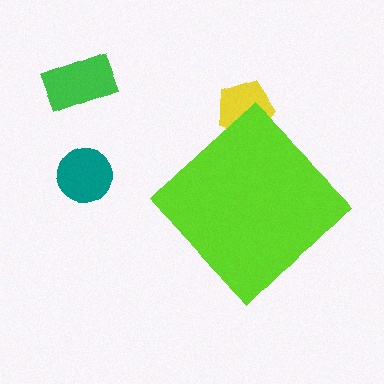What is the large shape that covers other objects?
A lime diamond.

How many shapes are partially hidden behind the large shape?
1 shape is partially hidden.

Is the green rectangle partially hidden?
No, the green rectangle is fully visible.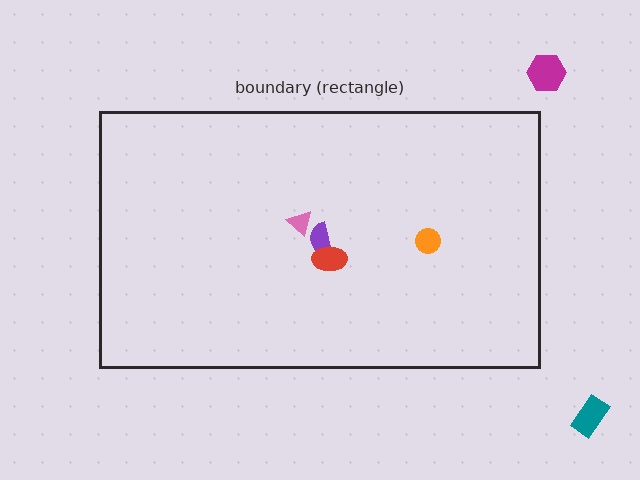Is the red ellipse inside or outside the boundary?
Inside.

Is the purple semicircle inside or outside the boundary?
Inside.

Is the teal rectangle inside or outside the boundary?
Outside.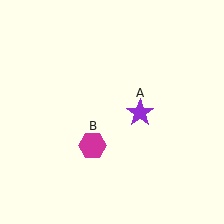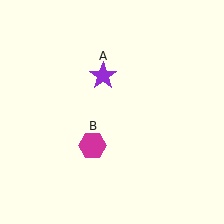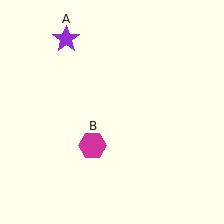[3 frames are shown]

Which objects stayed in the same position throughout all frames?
Magenta hexagon (object B) remained stationary.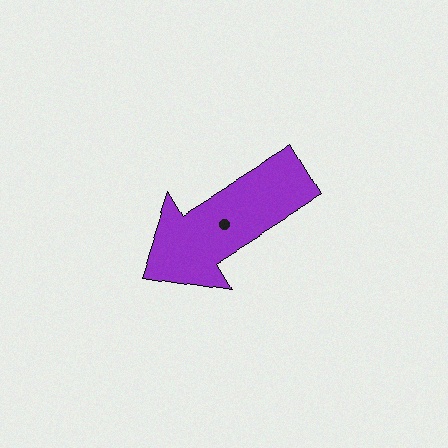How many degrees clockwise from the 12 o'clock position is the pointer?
Approximately 238 degrees.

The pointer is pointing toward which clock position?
Roughly 8 o'clock.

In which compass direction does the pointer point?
Southwest.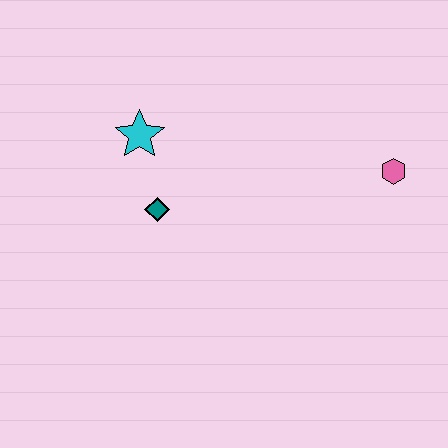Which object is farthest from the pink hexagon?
The cyan star is farthest from the pink hexagon.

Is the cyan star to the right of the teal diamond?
No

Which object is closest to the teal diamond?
The cyan star is closest to the teal diamond.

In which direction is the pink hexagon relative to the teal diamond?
The pink hexagon is to the right of the teal diamond.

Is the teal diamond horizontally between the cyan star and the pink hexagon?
Yes